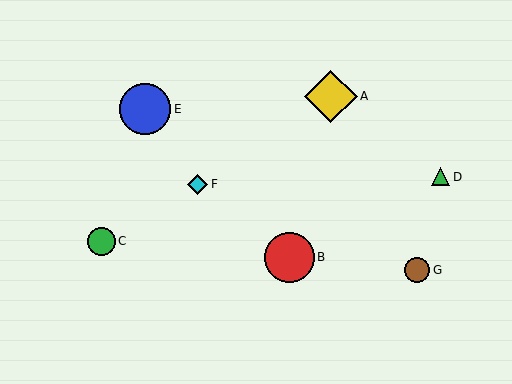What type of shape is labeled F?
Shape F is a cyan diamond.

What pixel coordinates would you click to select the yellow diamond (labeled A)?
Click at (331, 96) to select the yellow diamond A.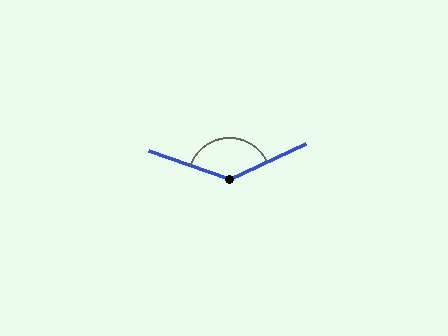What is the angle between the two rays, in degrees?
Approximately 136 degrees.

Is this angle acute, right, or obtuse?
It is obtuse.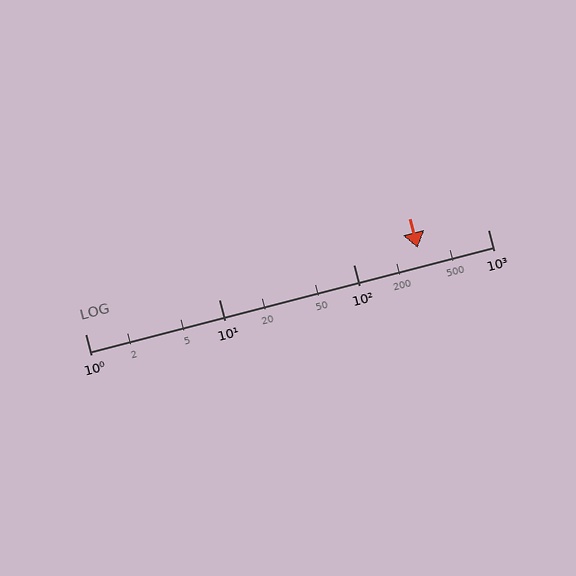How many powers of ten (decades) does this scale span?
The scale spans 3 decades, from 1 to 1000.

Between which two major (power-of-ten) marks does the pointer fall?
The pointer is between 100 and 1000.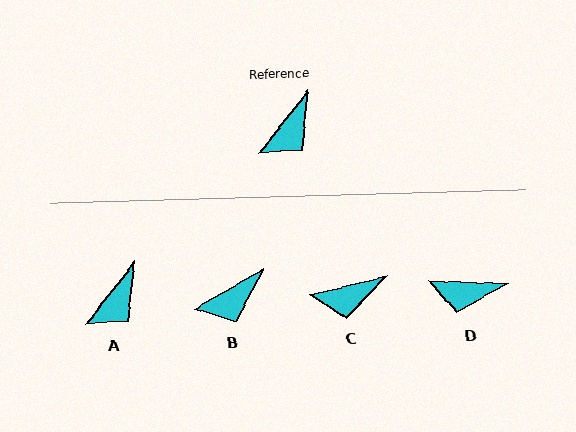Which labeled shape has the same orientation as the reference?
A.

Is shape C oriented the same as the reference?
No, it is off by about 39 degrees.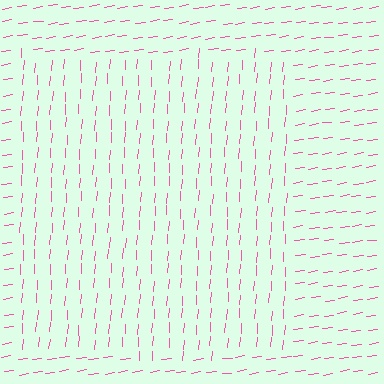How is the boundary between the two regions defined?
The boundary is defined purely by a change in line orientation (approximately 78 degrees difference). All lines are the same color and thickness.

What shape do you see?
I see a rectangle.